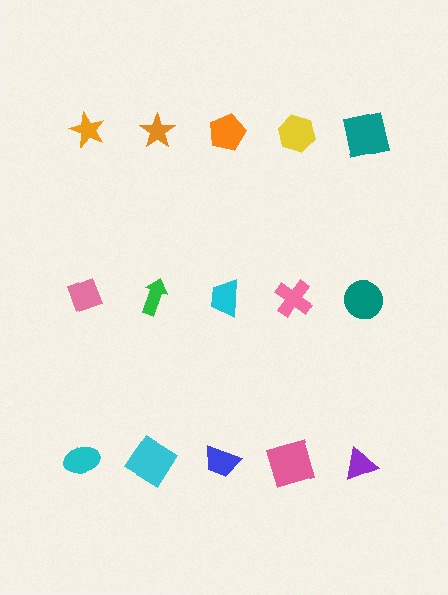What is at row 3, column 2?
A cyan diamond.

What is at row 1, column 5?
A teal square.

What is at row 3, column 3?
A blue trapezoid.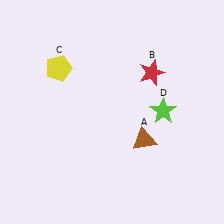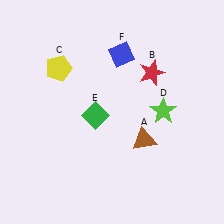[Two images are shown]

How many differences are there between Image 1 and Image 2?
There are 2 differences between the two images.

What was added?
A green diamond (E), a blue diamond (F) were added in Image 2.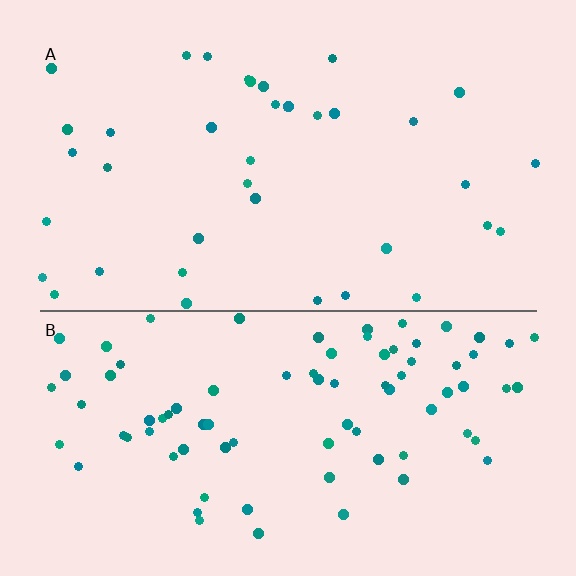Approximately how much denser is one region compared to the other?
Approximately 2.2× — region B over region A.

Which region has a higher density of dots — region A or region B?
B (the bottom).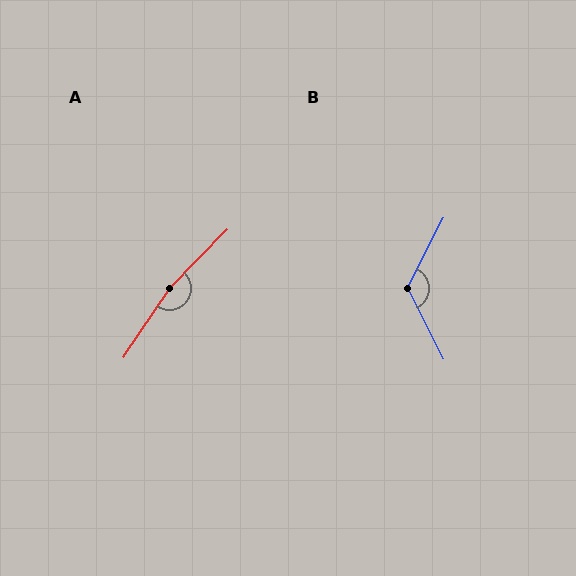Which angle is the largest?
A, at approximately 169 degrees.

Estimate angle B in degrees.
Approximately 126 degrees.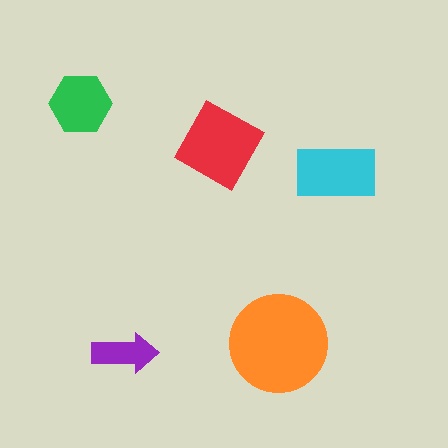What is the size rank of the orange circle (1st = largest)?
1st.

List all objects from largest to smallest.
The orange circle, the red diamond, the cyan rectangle, the green hexagon, the purple arrow.